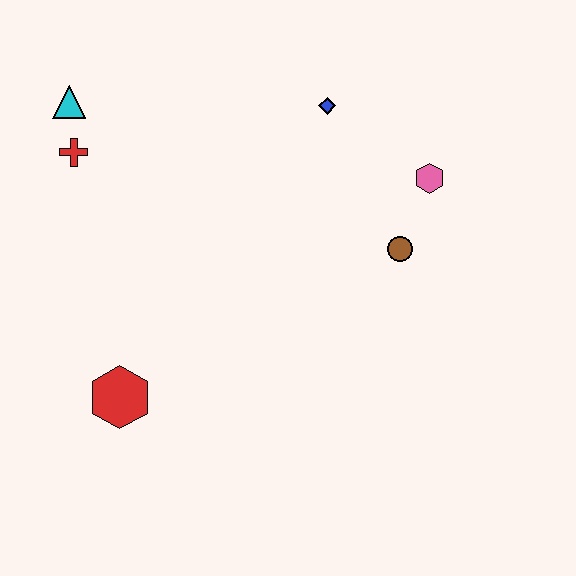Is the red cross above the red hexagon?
Yes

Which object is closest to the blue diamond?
The pink hexagon is closest to the blue diamond.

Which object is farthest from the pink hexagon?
The red hexagon is farthest from the pink hexagon.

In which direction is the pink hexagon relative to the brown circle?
The pink hexagon is above the brown circle.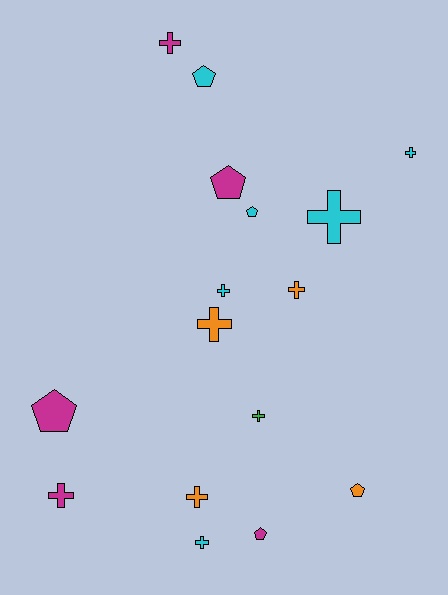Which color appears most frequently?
Cyan, with 6 objects.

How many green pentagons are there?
There are no green pentagons.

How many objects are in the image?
There are 16 objects.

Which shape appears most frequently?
Cross, with 10 objects.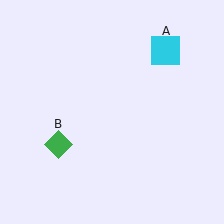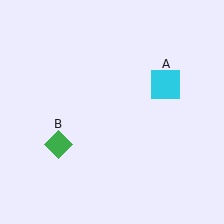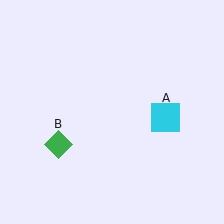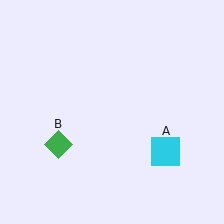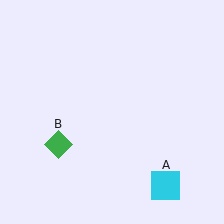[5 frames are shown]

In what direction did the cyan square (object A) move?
The cyan square (object A) moved down.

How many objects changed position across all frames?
1 object changed position: cyan square (object A).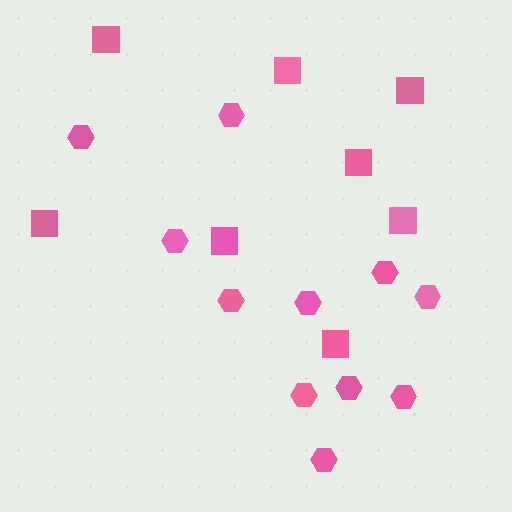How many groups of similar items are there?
There are 2 groups: one group of hexagons (11) and one group of squares (8).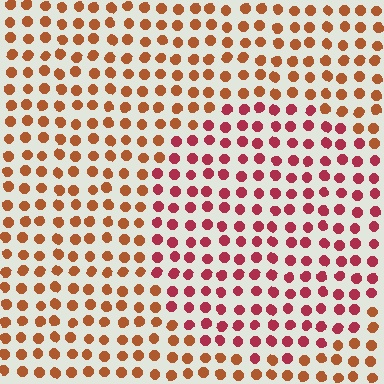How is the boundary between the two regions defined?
The boundary is defined purely by a slight shift in hue (about 35 degrees). Spacing, size, and orientation are identical on both sides.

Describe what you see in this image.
The image is filled with small brown elements in a uniform arrangement. A circle-shaped region is visible where the elements are tinted to a slightly different hue, forming a subtle color boundary.